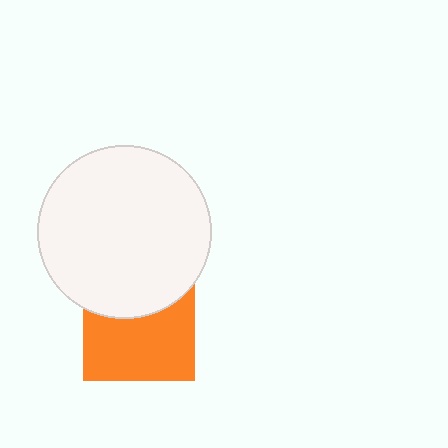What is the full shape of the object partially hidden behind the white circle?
The partially hidden object is an orange square.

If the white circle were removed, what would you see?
You would see the complete orange square.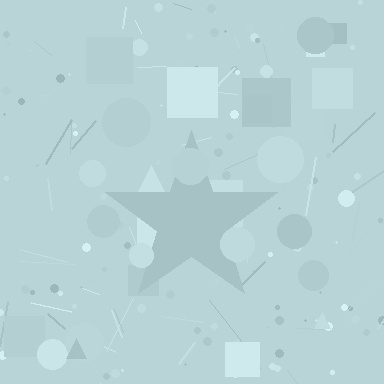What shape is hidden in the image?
A star is hidden in the image.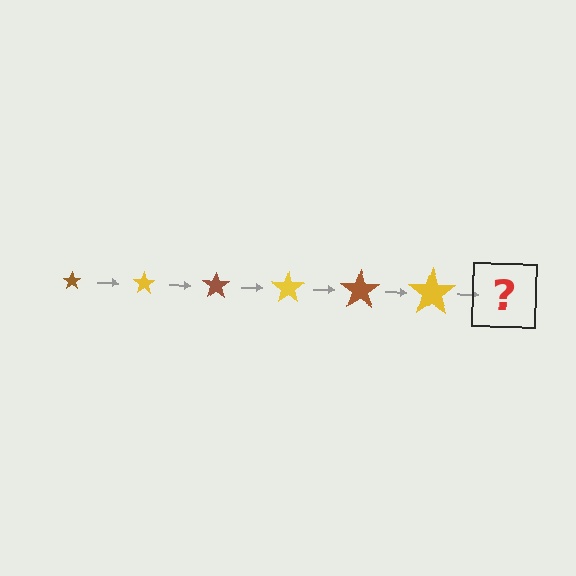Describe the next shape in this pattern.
It should be a brown star, larger than the previous one.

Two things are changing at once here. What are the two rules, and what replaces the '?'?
The two rules are that the star grows larger each step and the color cycles through brown and yellow. The '?' should be a brown star, larger than the previous one.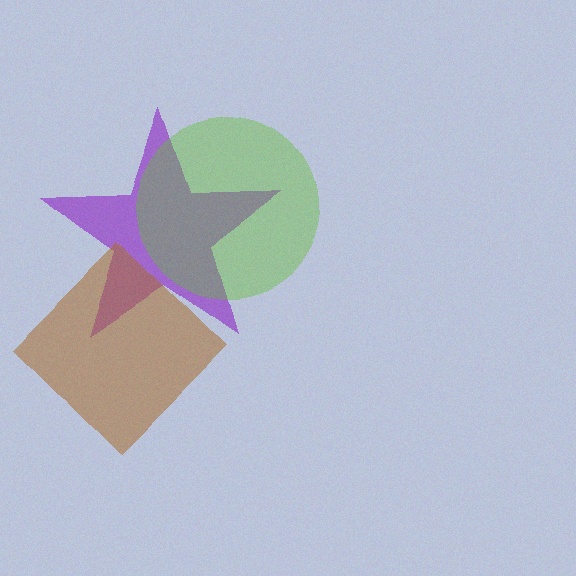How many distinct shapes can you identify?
There are 3 distinct shapes: a purple star, a lime circle, a brown diamond.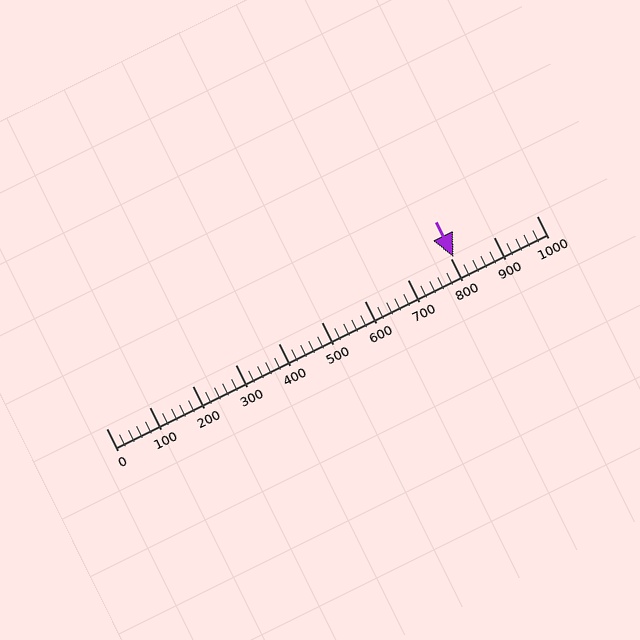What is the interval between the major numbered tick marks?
The major tick marks are spaced 100 units apart.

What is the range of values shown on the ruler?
The ruler shows values from 0 to 1000.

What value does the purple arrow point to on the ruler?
The purple arrow points to approximately 808.